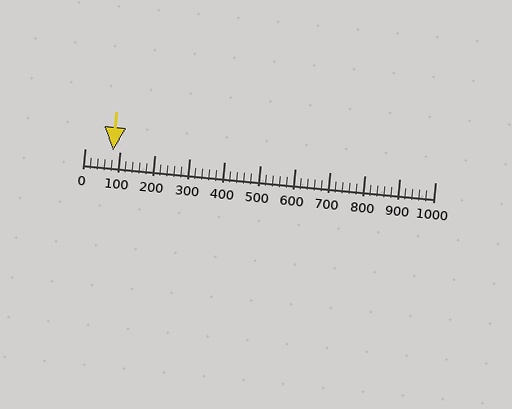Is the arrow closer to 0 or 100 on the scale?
The arrow is closer to 100.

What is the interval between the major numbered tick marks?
The major tick marks are spaced 100 units apart.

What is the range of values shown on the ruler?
The ruler shows values from 0 to 1000.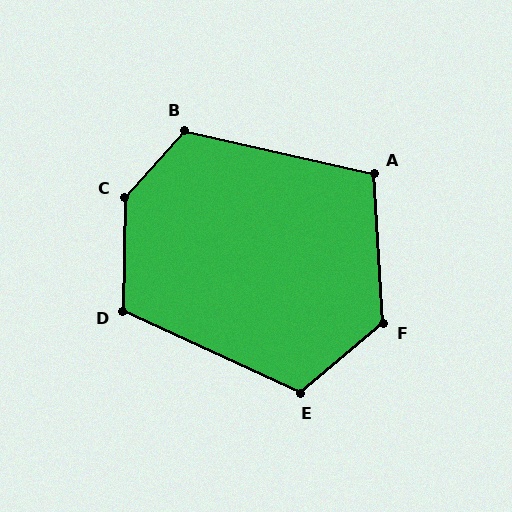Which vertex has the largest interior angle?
C, at approximately 139 degrees.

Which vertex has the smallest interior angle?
A, at approximately 106 degrees.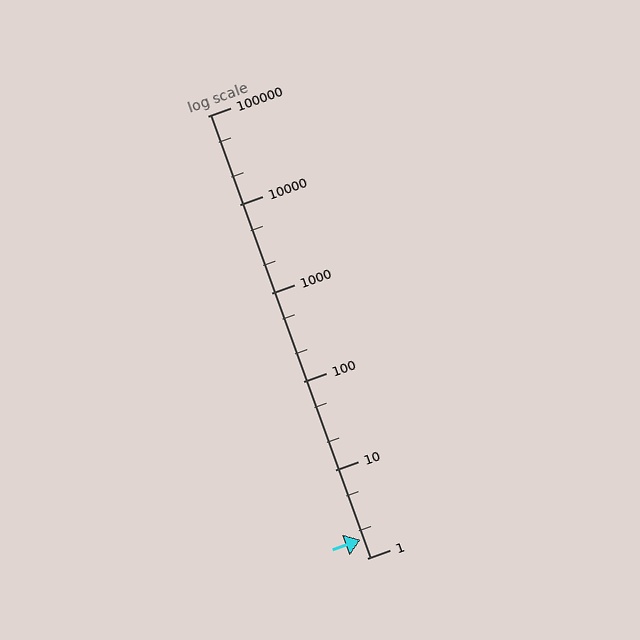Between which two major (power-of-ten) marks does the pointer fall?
The pointer is between 1 and 10.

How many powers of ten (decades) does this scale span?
The scale spans 5 decades, from 1 to 100000.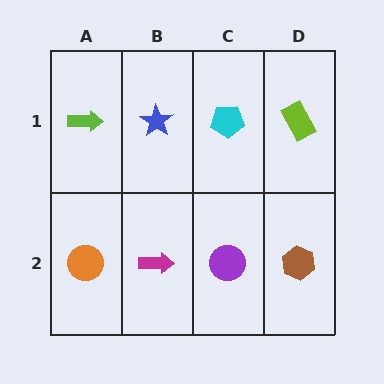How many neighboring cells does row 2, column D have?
2.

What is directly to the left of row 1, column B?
A lime arrow.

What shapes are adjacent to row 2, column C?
A cyan pentagon (row 1, column C), a magenta arrow (row 2, column B), a brown hexagon (row 2, column D).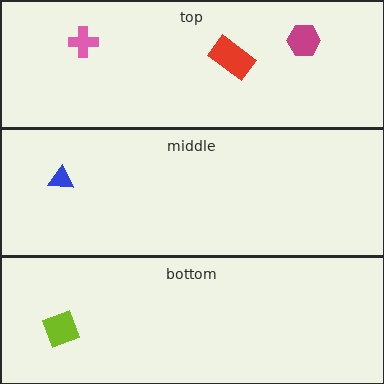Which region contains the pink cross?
The top region.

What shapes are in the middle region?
The blue triangle.